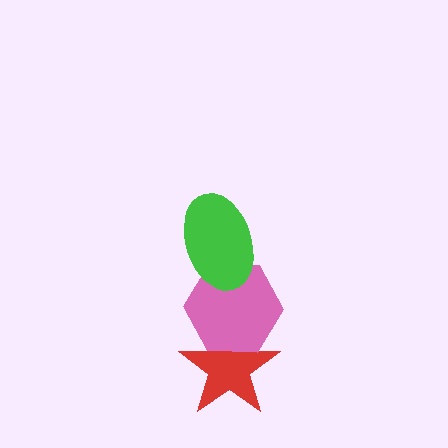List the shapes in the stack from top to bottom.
From top to bottom: the green ellipse, the pink hexagon, the red star.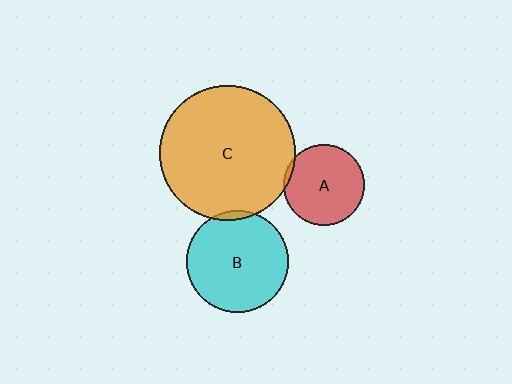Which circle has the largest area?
Circle C (orange).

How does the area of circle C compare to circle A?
Approximately 2.9 times.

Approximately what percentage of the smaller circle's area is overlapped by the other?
Approximately 5%.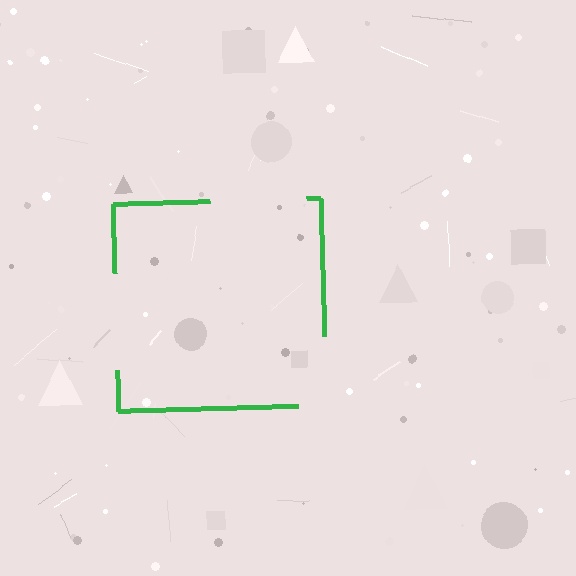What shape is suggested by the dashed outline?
The dashed outline suggests a square.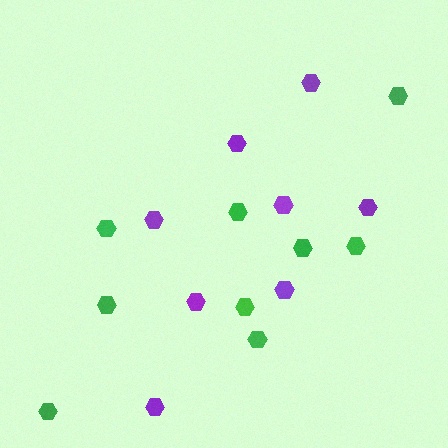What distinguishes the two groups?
There are 2 groups: one group of purple hexagons (8) and one group of green hexagons (9).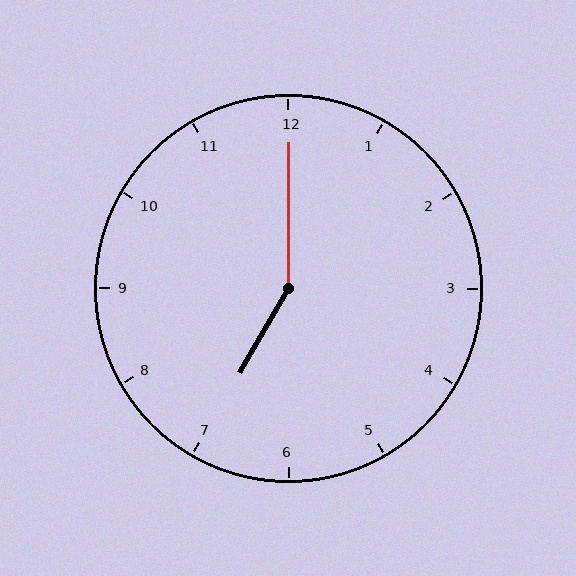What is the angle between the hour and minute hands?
Approximately 150 degrees.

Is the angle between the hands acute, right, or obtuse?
It is obtuse.